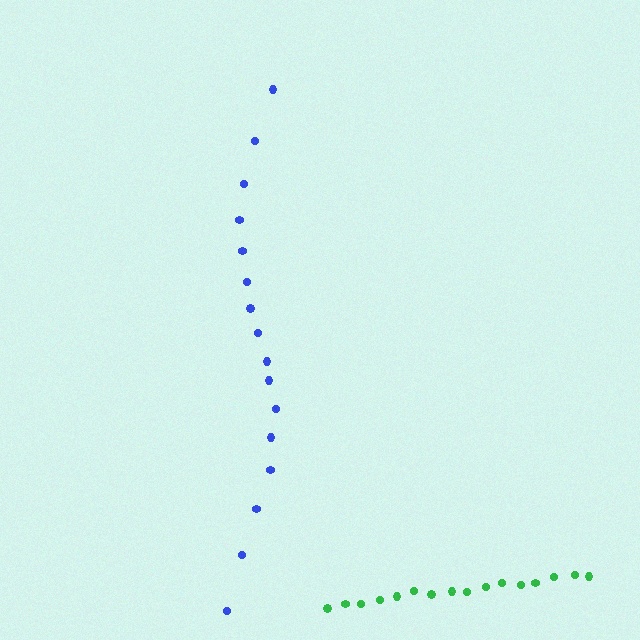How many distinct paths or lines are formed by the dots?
There are 2 distinct paths.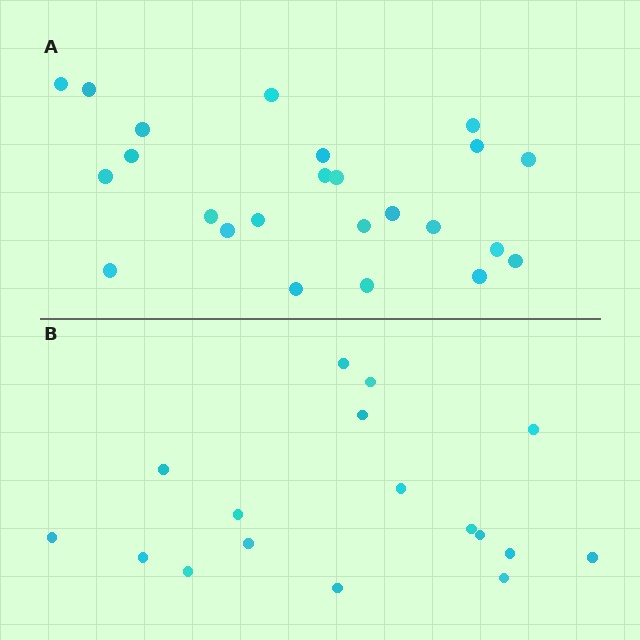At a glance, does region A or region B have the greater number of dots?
Region A (the top region) has more dots.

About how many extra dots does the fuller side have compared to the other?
Region A has roughly 8 or so more dots than region B.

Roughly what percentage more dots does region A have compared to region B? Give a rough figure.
About 40% more.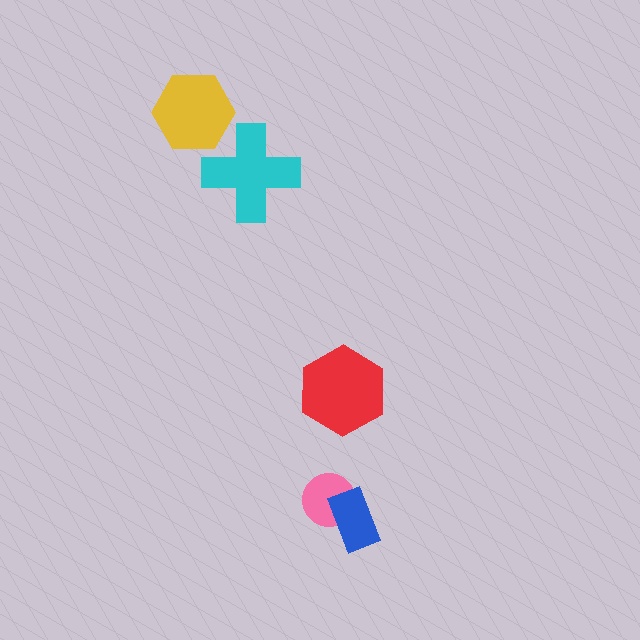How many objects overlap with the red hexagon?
0 objects overlap with the red hexagon.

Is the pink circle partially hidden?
Yes, it is partially covered by another shape.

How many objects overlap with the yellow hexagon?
0 objects overlap with the yellow hexagon.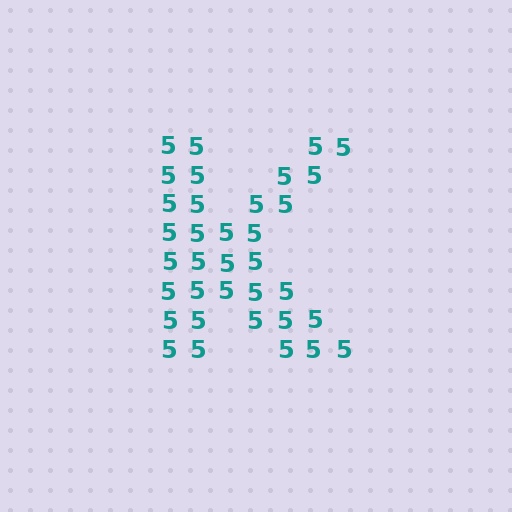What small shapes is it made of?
It is made of small digit 5's.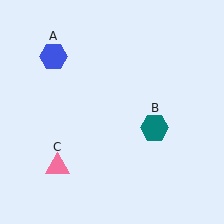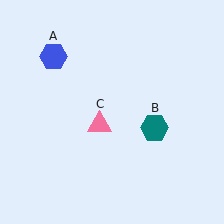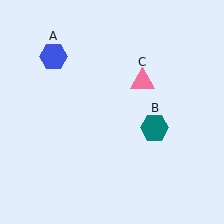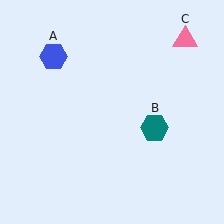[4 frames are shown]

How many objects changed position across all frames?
1 object changed position: pink triangle (object C).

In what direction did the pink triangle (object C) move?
The pink triangle (object C) moved up and to the right.